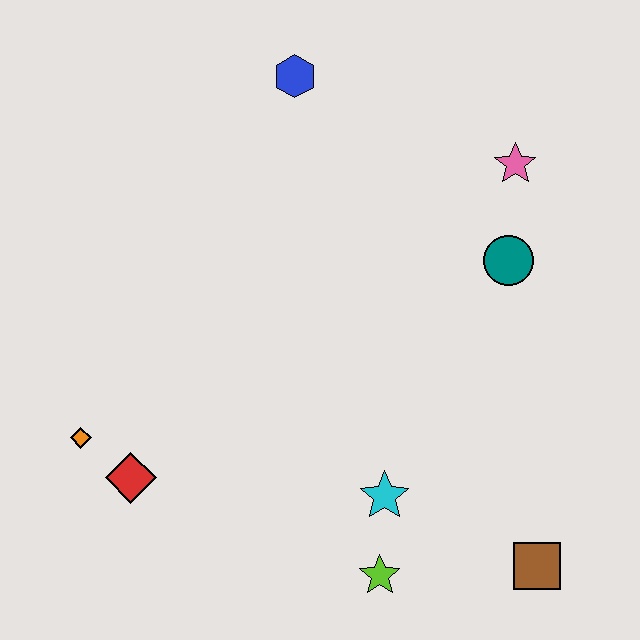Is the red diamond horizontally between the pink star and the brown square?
No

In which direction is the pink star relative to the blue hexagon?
The pink star is to the right of the blue hexagon.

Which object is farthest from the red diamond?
The pink star is farthest from the red diamond.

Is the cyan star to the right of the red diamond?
Yes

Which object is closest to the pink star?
The teal circle is closest to the pink star.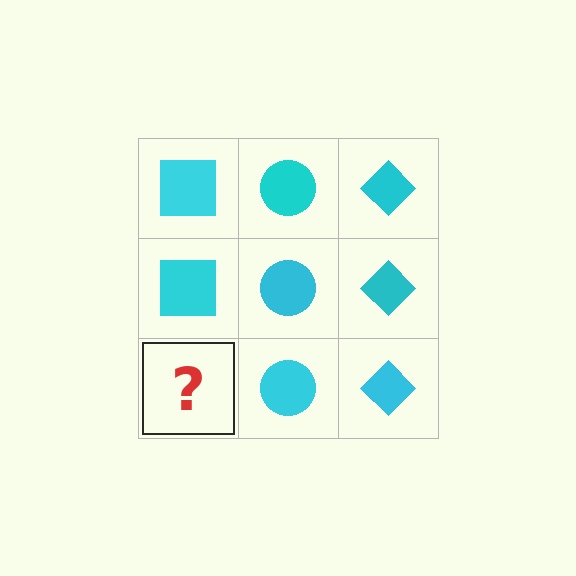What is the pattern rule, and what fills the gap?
The rule is that each column has a consistent shape. The gap should be filled with a cyan square.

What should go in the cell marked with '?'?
The missing cell should contain a cyan square.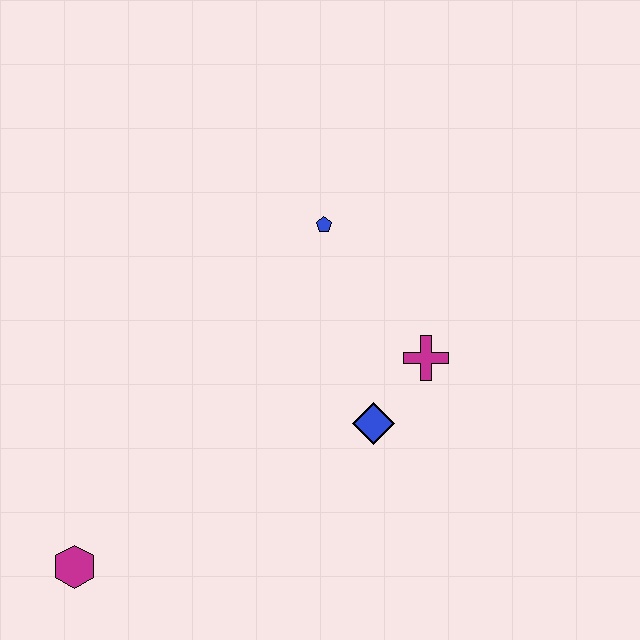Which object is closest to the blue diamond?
The magenta cross is closest to the blue diamond.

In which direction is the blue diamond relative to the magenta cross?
The blue diamond is below the magenta cross.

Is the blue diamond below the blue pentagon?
Yes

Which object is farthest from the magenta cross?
The magenta hexagon is farthest from the magenta cross.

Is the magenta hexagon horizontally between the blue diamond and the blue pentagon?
No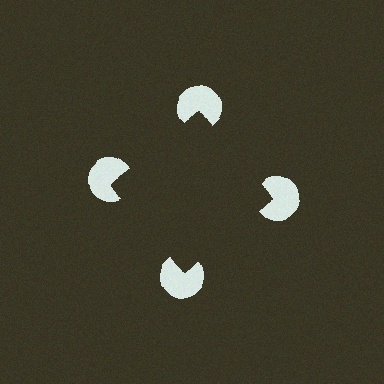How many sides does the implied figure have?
4 sides.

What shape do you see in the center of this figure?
An illusory square — its edges are inferred from the aligned wedge cuts in the pac-man discs, not physically drawn.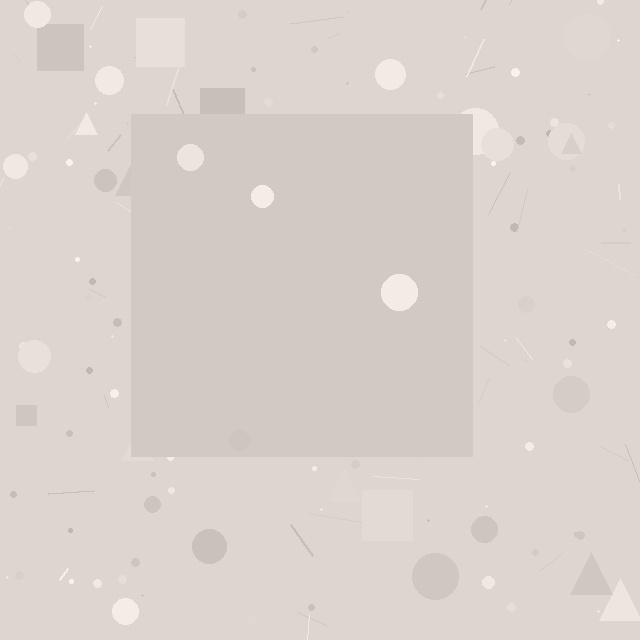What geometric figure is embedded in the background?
A square is embedded in the background.